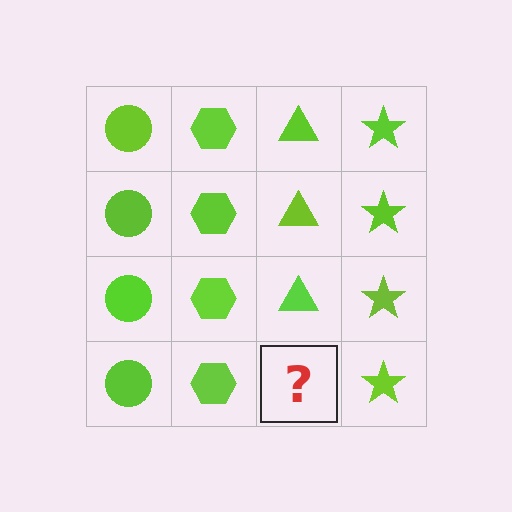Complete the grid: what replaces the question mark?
The question mark should be replaced with a lime triangle.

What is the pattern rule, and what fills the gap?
The rule is that each column has a consistent shape. The gap should be filled with a lime triangle.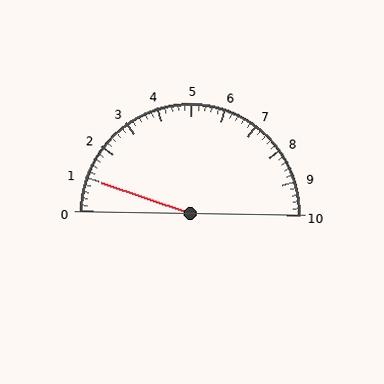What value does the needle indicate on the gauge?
The needle indicates approximately 1.0.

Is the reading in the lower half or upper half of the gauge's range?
The reading is in the lower half of the range (0 to 10).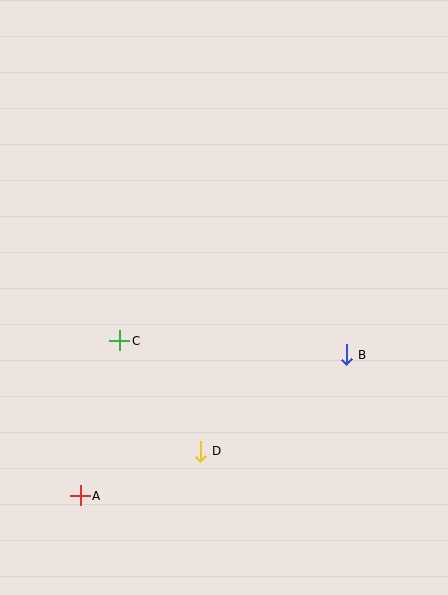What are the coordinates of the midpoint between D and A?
The midpoint between D and A is at (140, 474).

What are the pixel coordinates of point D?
Point D is at (200, 451).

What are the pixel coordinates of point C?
Point C is at (120, 341).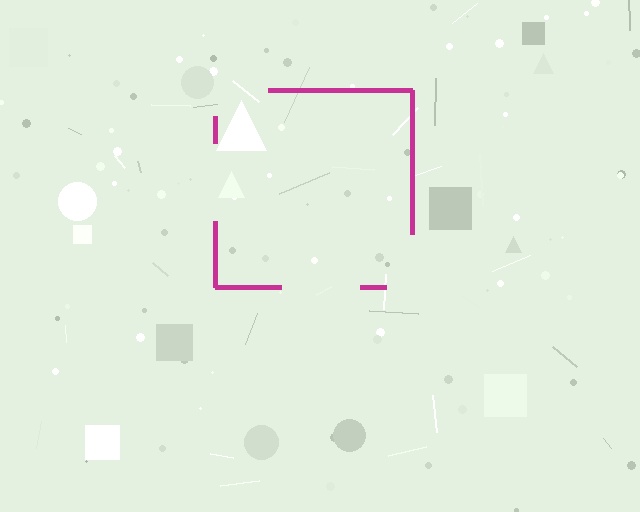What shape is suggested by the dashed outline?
The dashed outline suggests a square.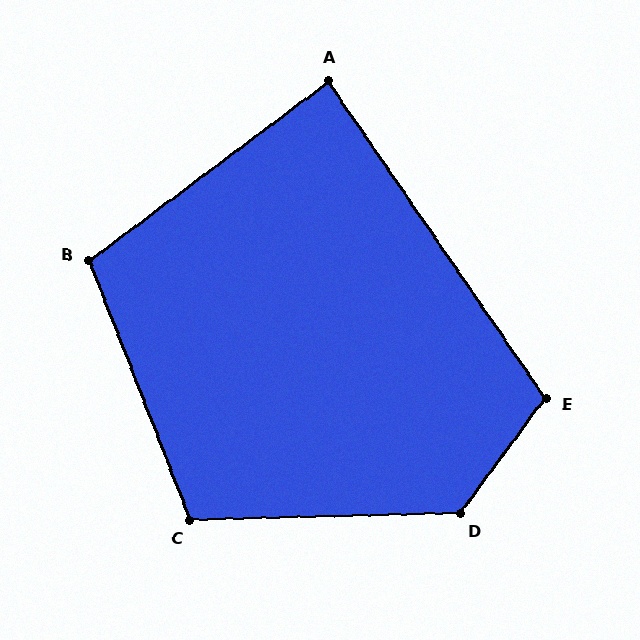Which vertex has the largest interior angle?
D, at approximately 128 degrees.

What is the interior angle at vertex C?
Approximately 110 degrees (obtuse).